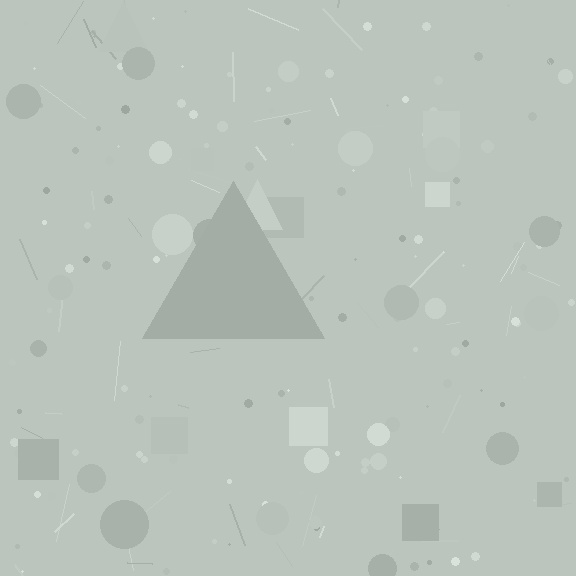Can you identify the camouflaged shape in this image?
The camouflaged shape is a triangle.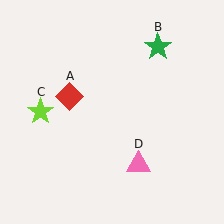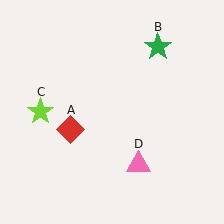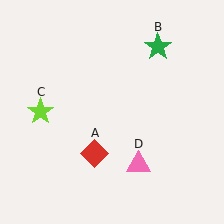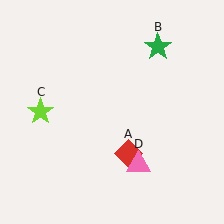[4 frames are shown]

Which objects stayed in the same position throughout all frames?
Green star (object B) and lime star (object C) and pink triangle (object D) remained stationary.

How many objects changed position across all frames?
1 object changed position: red diamond (object A).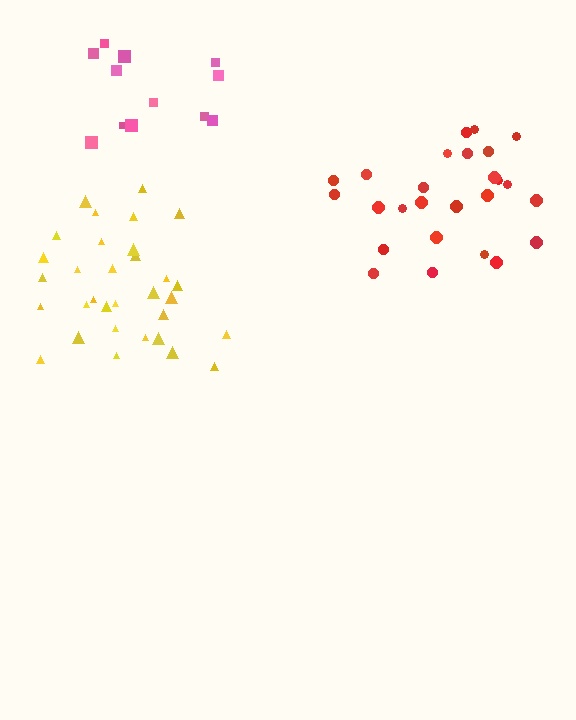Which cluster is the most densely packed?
Red.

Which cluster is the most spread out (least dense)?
Pink.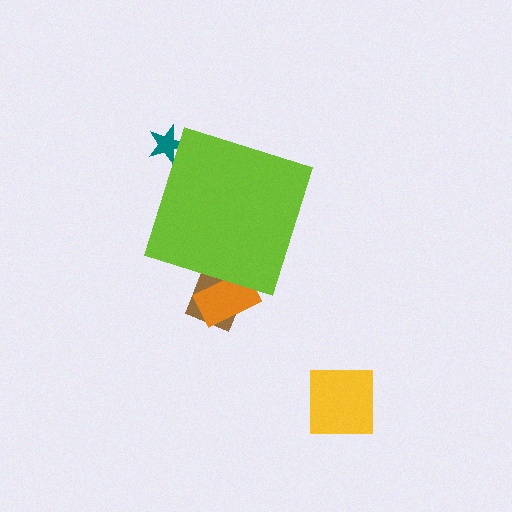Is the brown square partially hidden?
Yes, the brown square is partially hidden behind the lime diamond.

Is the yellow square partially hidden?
No, the yellow square is fully visible.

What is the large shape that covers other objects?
A lime diamond.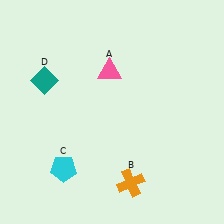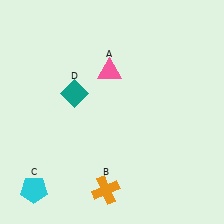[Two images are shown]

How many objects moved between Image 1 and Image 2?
3 objects moved between the two images.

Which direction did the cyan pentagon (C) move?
The cyan pentagon (C) moved left.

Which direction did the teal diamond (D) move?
The teal diamond (D) moved right.